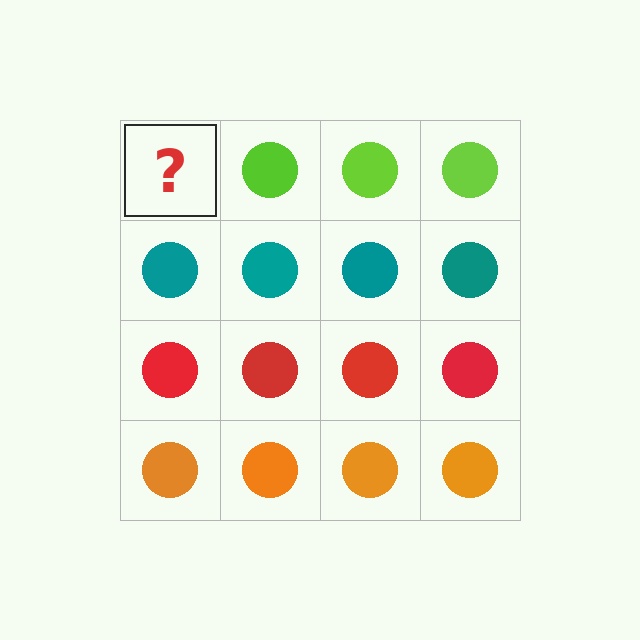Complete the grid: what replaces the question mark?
The question mark should be replaced with a lime circle.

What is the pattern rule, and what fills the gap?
The rule is that each row has a consistent color. The gap should be filled with a lime circle.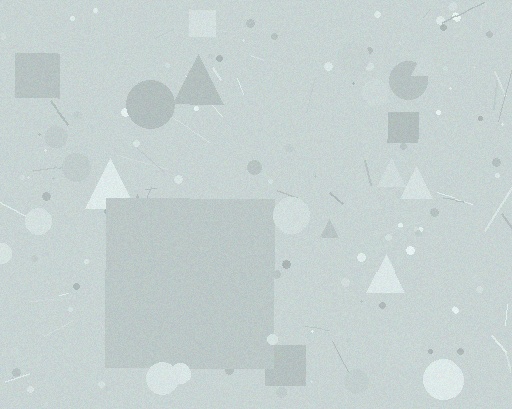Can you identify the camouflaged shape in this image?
The camouflaged shape is a square.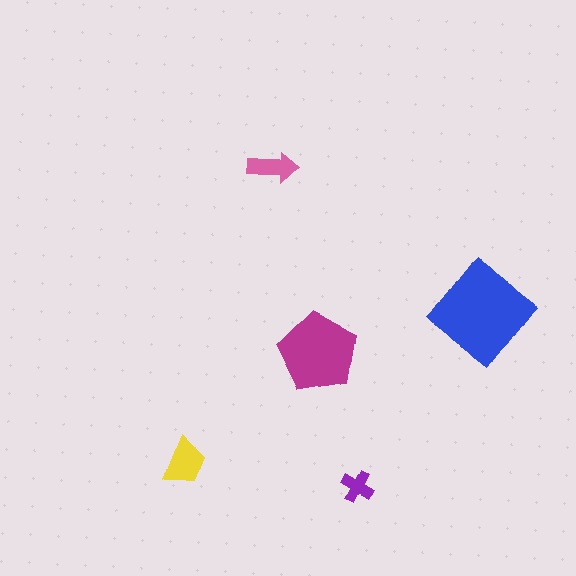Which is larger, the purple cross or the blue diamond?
The blue diamond.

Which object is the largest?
The blue diamond.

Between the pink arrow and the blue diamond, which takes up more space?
The blue diamond.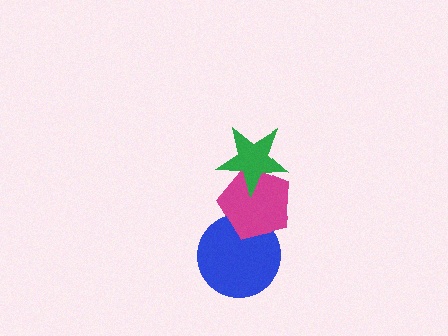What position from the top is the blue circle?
The blue circle is 3rd from the top.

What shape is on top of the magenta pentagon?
The green star is on top of the magenta pentagon.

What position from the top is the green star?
The green star is 1st from the top.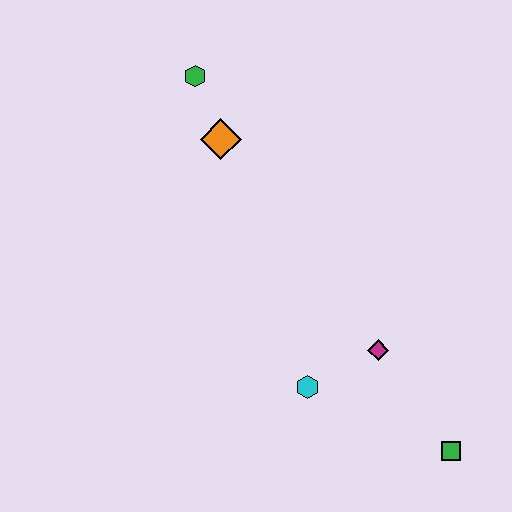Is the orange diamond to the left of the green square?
Yes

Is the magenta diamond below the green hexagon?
Yes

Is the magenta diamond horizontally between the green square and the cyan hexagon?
Yes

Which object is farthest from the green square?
The green hexagon is farthest from the green square.